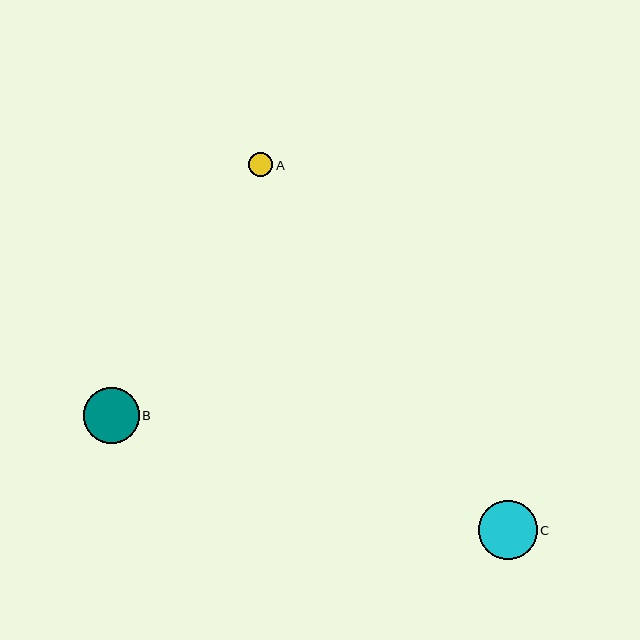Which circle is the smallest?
Circle A is the smallest with a size of approximately 24 pixels.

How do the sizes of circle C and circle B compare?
Circle C and circle B are approximately the same size.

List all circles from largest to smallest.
From largest to smallest: C, B, A.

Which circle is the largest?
Circle C is the largest with a size of approximately 59 pixels.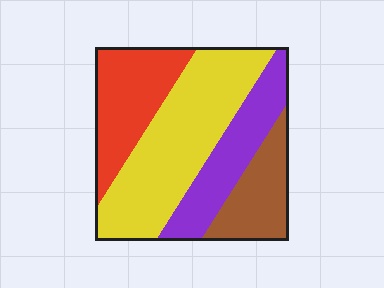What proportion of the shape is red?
Red takes up about one fifth (1/5) of the shape.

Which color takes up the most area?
Yellow, at roughly 40%.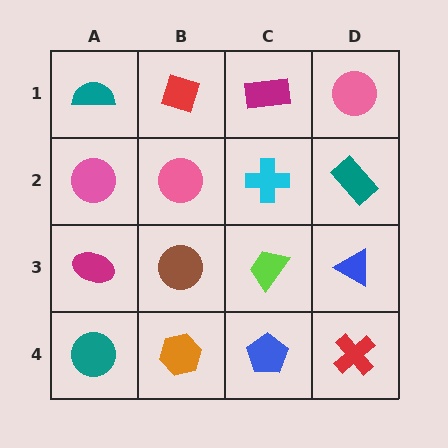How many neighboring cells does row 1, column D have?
2.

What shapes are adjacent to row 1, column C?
A cyan cross (row 2, column C), a red diamond (row 1, column B), a pink circle (row 1, column D).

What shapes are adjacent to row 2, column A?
A teal semicircle (row 1, column A), a magenta ellipse (row 3, column A), a pink circle (row 2, column B).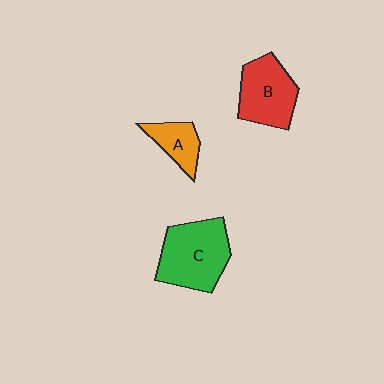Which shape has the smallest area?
Shape A (orange).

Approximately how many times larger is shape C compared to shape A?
Approximately 2.2 times.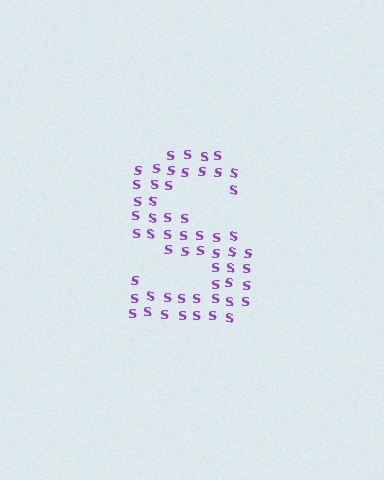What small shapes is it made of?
It is made of small letter S's.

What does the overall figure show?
The overall figure shows the letter S.